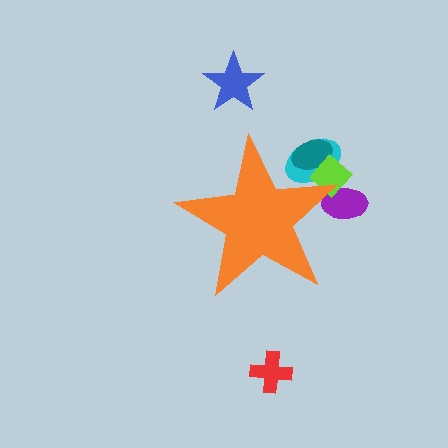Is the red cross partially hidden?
No, the red cross is fully visible.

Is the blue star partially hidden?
No, the blue star is fully visible.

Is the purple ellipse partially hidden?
Yes, the purple ellipse is partially hidden behind the orange star.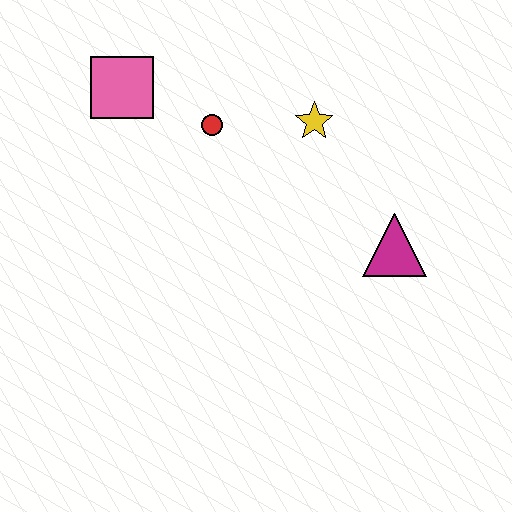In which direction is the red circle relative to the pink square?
The red circle is to the right of the pink square.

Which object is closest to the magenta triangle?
The yellow star is closest to the magenta triangle.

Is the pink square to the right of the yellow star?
No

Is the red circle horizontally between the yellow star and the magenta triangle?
No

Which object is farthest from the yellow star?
The pink square is farthest from the yellow star.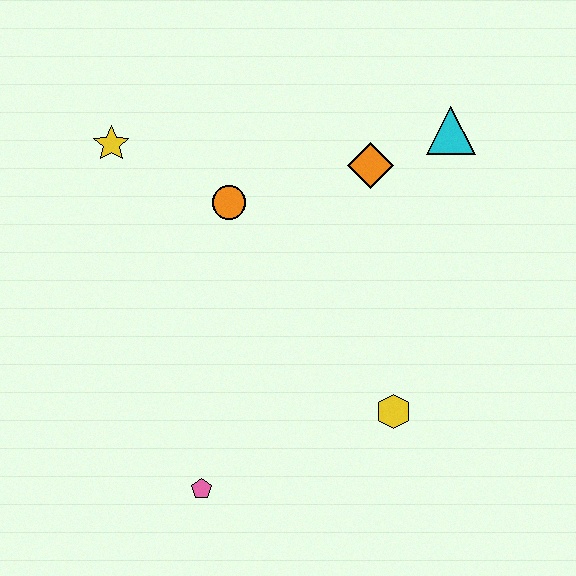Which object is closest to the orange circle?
The yellow star is closest to the orange circle.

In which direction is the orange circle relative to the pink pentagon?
The orange circle is above the pink pentagon.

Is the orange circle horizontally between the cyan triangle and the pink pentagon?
Yes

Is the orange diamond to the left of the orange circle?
No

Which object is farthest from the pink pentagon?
The cyan triangle is farthest from the pink pentagon.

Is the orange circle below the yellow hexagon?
No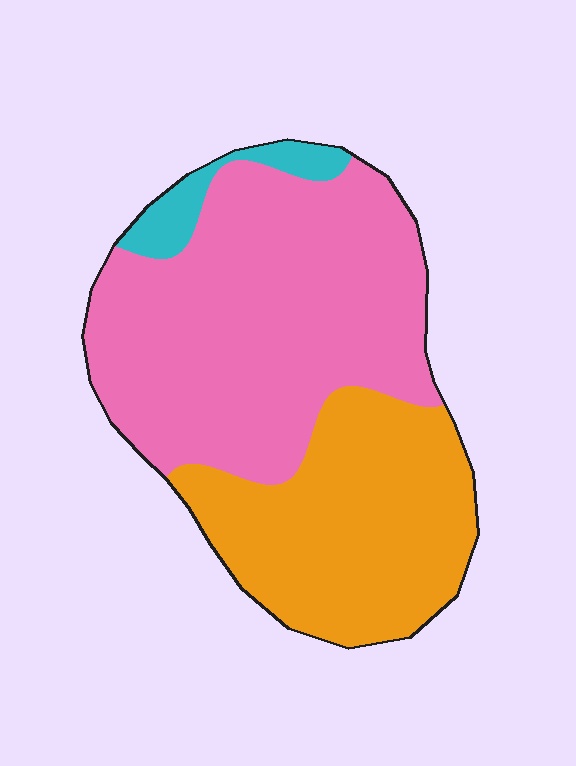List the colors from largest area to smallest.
From largest to smallest: pink, orange, cyan.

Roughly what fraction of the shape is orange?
Orange takes up between a third and a half of the shape.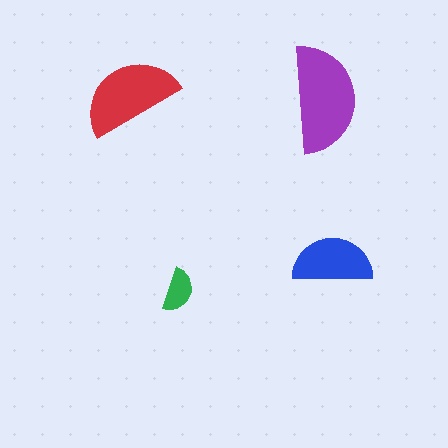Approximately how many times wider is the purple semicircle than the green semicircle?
About 2.5 times wider.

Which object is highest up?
The red semicircle is topmost.